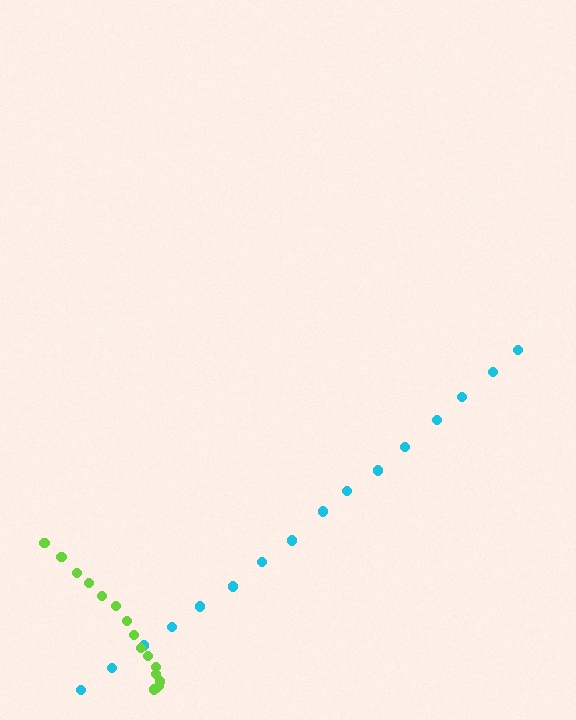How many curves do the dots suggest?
There are 2 distinct paths.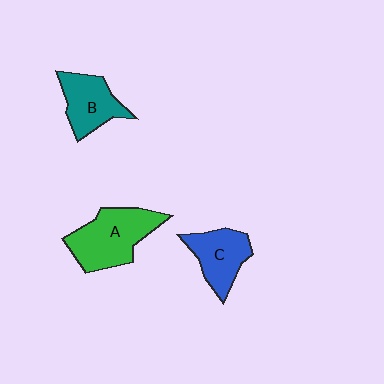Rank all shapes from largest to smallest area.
From largest to smallest: A (green), B (teal), C (blue).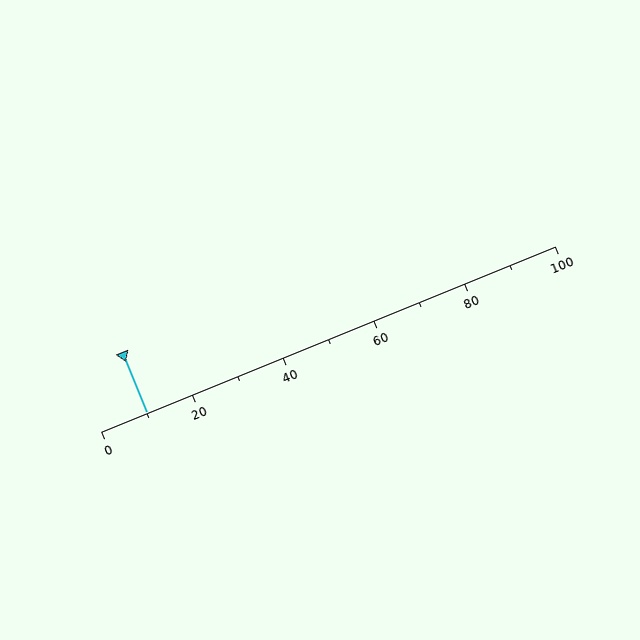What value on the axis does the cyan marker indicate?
The marker indicates approximately 10.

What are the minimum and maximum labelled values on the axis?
The axis runs from 0 to 100.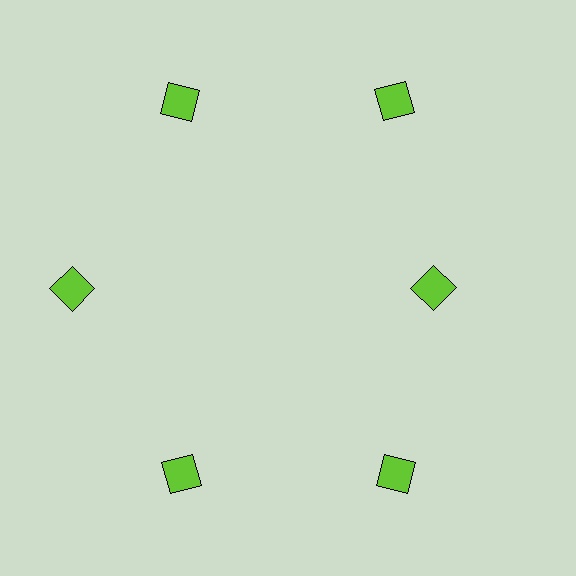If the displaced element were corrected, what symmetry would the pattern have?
It would have 6-fold rotational symmetry — the pattern would map onto itself every 60 degrees.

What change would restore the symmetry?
The symmetry would be restored by moving it outward, back onto the ring so that all 6 squares sit at equal angles and equal distance from the center.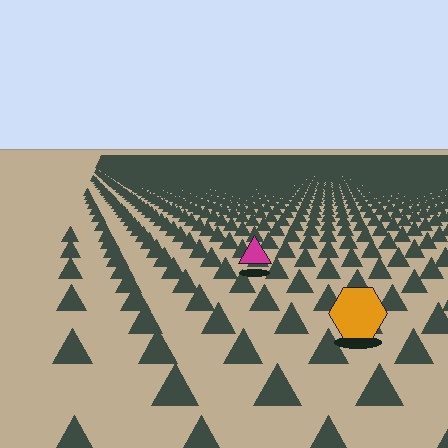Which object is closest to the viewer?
The orange hexagon is closest. The texture marks near it are larger and more spread out.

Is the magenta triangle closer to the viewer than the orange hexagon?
No. The orange hexagon is closer — you can tell from the texture gradient: the ground texture is coarser near it.